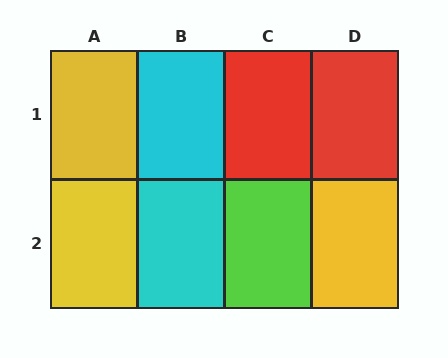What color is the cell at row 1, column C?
Red.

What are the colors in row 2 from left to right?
Yellow, cyan, lime, yellow.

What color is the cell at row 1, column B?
Cyan.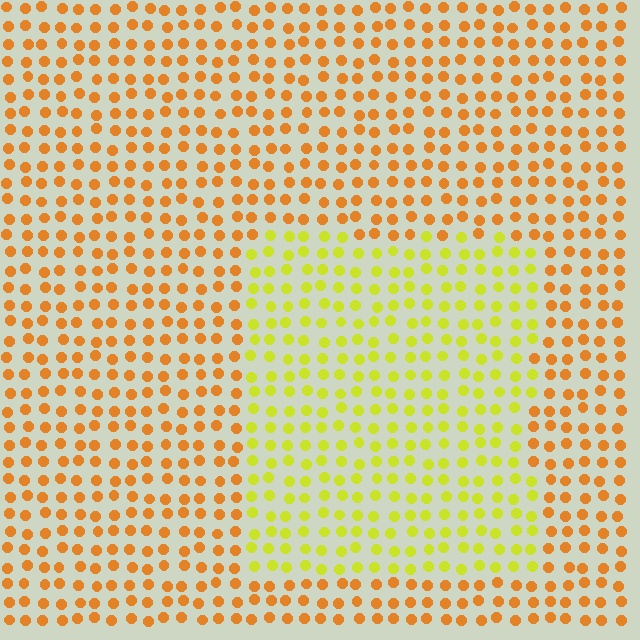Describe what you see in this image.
The image is filled with small orange elements in a uniform arrangement. A rectangle-shaped region is visible where the elements are tinted to a slightly different hue, forming a subtle color boundary.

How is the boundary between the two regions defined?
The boundary is defined purely by a slight shift in hue (about 40 degrees). Spacing, size, and orientation are identical on both sides.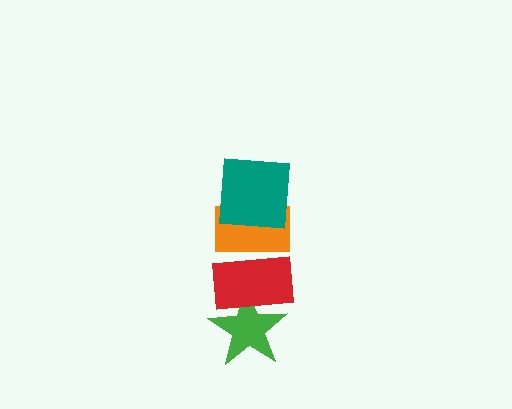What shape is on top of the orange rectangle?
The teal square is on top of the orange rectangle.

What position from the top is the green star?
The green star is 4th from the top.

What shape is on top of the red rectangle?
The orange rectangle is on top of the red rectangle.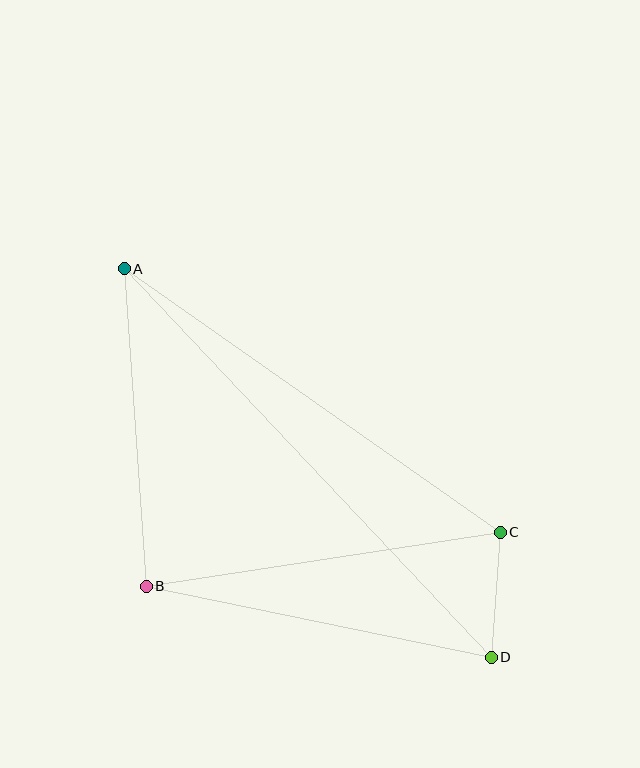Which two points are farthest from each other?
Points A and D are farthest from each other.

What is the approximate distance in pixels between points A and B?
The distance between A and B is approximately 318 pixels.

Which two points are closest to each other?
Points C and D are closest to each other.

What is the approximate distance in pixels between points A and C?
The distance between A and C is approximately 459 pixels.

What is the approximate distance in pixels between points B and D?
The distance between B and D is approximately 352 pixels.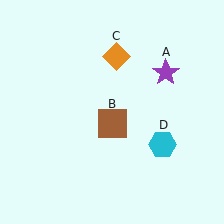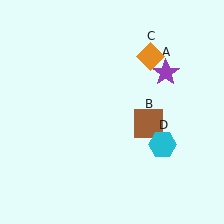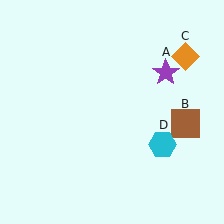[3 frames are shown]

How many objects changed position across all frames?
2 objects changed position: brown square (object B), orange diamond (object C).